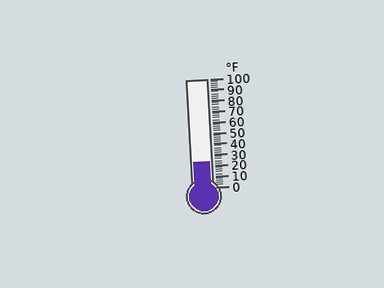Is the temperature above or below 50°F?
The temperature is below 50°F.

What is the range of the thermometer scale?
The thermometer scale ranges from 0°F to 100°F.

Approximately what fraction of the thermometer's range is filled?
The thermometer is filled to approximately 25% of its range.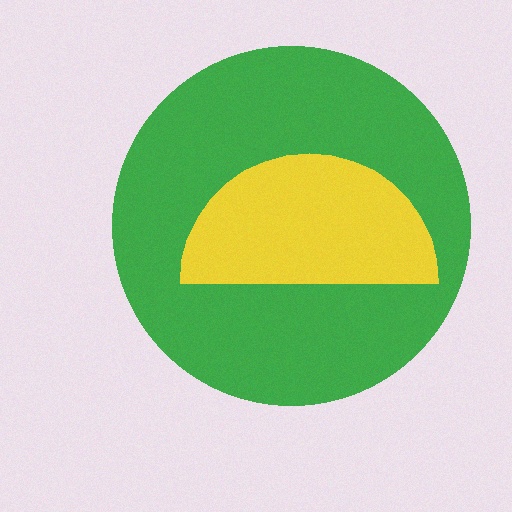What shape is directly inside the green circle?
The yellow semicircle.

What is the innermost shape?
The yellow semicircle.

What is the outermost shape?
The green circle.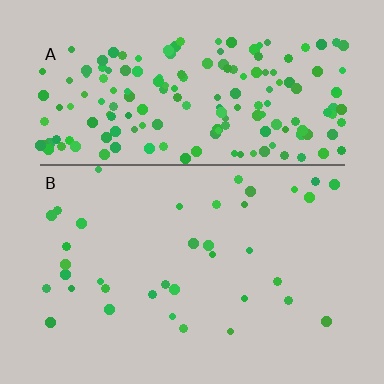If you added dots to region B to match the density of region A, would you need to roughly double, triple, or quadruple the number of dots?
Approximately quadruple.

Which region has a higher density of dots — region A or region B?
A (the top).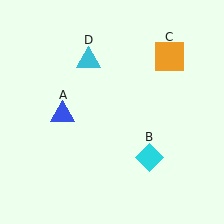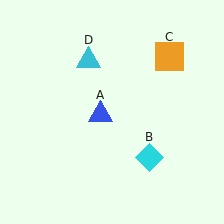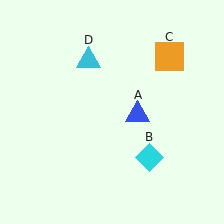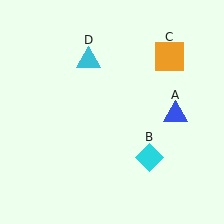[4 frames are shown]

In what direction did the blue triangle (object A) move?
The blue triangle (object A) moved right.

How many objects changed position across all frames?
1 object changed position: blue triangle (object A).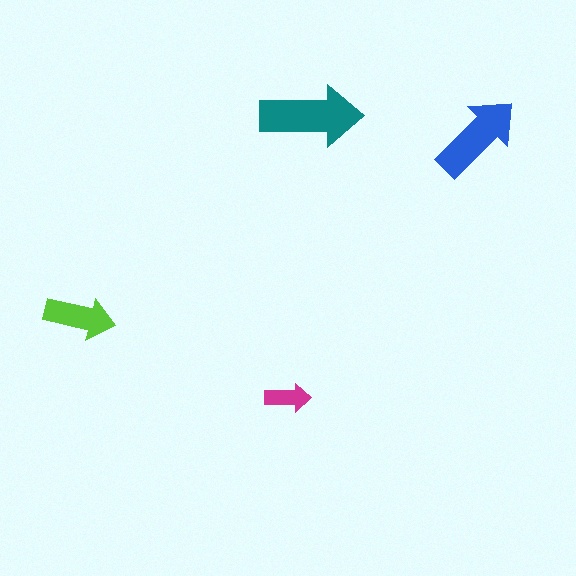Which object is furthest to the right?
The blue arrow is rightmost.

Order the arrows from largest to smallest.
the teal one, the blue one, the lime one, the magenta one.